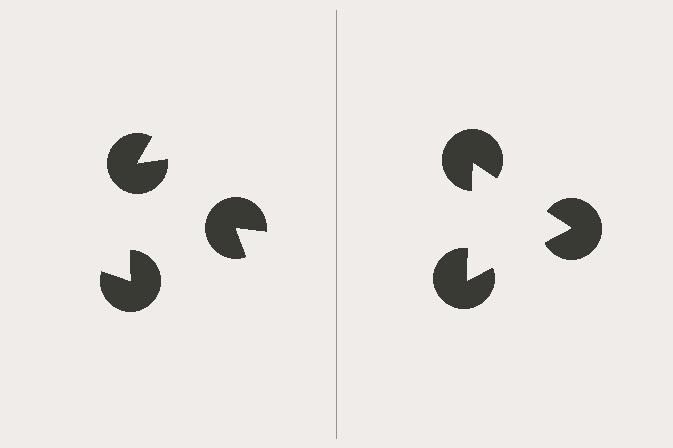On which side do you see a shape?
An illusory triangle appears on the right side. On the left side the wedge cuts are rotated, so no coherent shape forms.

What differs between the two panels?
The pac-man discs are positioned identically on both sides; only the wedge orientations differ. On the right they align to a triangle; on the left they are misaligned.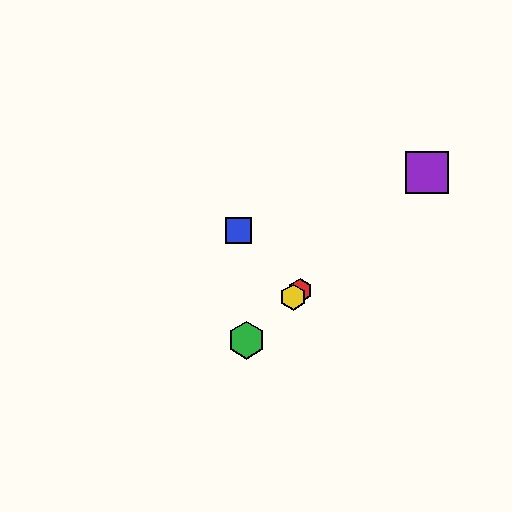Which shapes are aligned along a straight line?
The red hexagon, the green hexagon, the yellow hexagon, the purple square are aligned along a straight line.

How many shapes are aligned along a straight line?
4 shapes (the red hexagon, the green hexagon, the yellow hexagon, the purple square) are aligned along a straight line.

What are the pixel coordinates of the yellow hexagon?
The yellow hexagon is at (293, 297).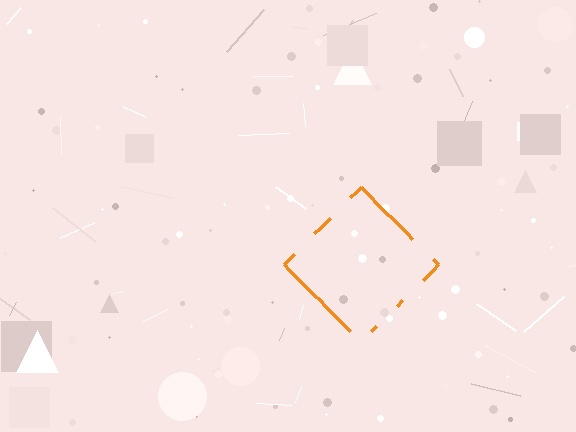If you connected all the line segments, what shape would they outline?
They would outline a diamond.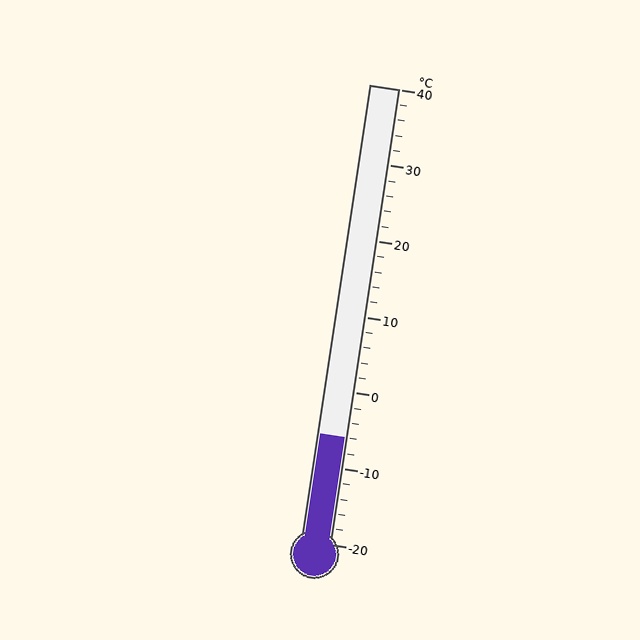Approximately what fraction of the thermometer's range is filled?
The thermometer is filled to approximately 25% of its range.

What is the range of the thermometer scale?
The thermometer scale ranges from -20°C to 40°C.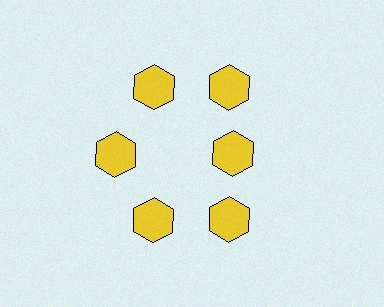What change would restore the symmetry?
The symmetry would be restored by moving it outward, back onto the ring so that all 6 hexagons sit at equal angles and equal distance from the center.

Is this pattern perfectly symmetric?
No. The 6 yellow hexagons are arranged in a ring, but one element near the 3 o'clock position is pulled inward toward the center, breaking the 6-fold rotational symmetry.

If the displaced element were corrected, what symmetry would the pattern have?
It would have 6-fold rotational symmetry — the pattern would map onto itself every 60 degrees.